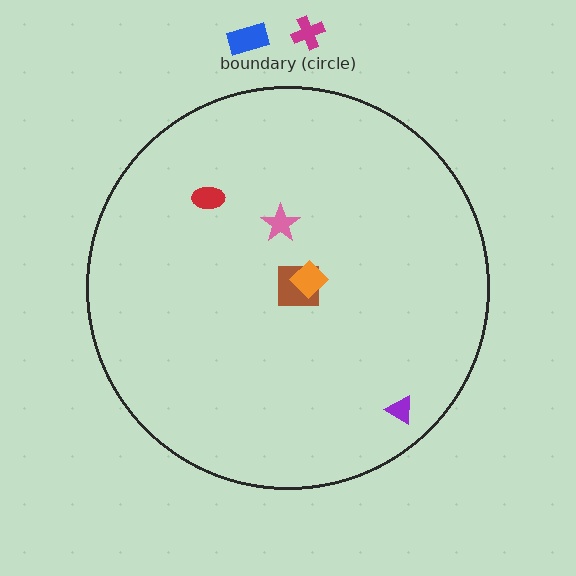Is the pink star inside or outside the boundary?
Inside.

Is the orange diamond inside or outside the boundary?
Inside.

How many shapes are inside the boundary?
5 inside, 2 outside.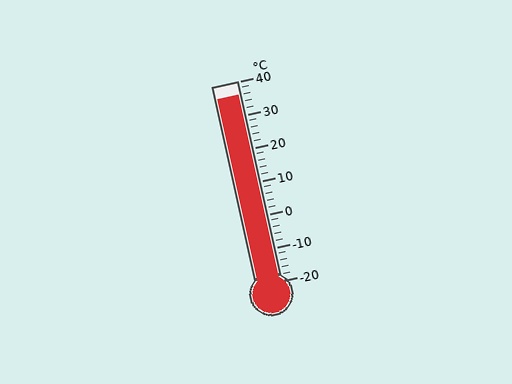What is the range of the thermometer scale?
The thermometer scale ranges from -20°C to 40°C.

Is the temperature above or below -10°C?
The temperature is above -10°C.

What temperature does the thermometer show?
The thermometer shows approximately 36°C.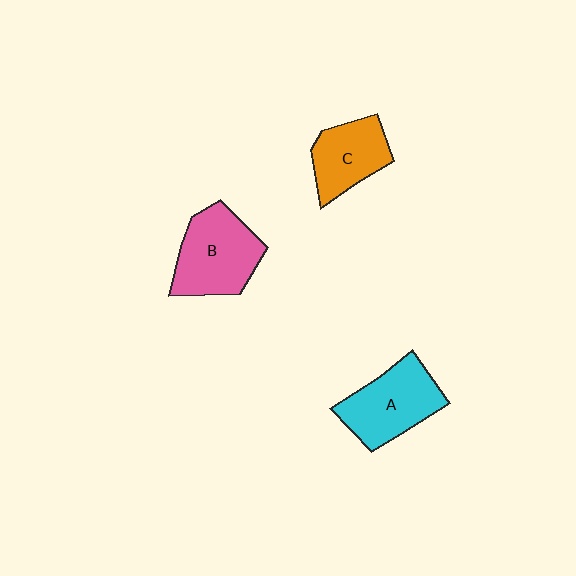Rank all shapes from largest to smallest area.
From largest to smallest: B (pink), A (cyan), C (orange).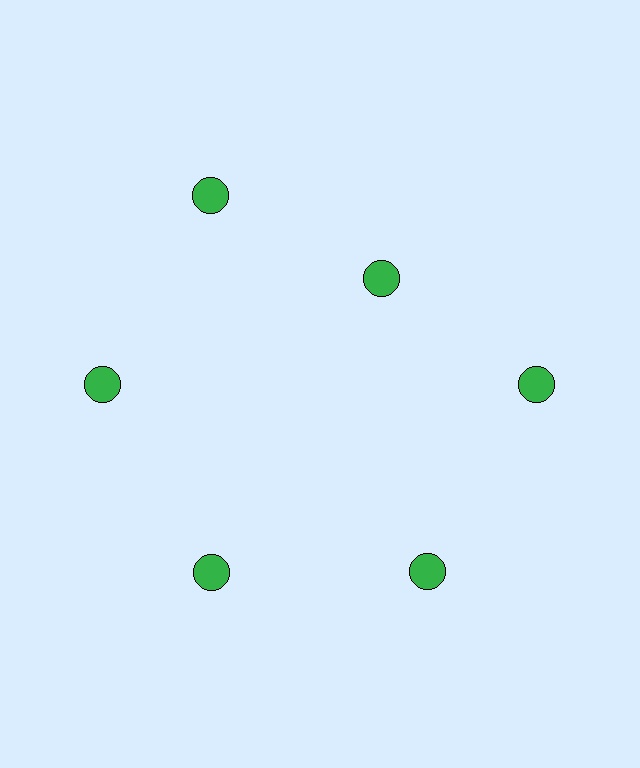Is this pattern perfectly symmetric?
No. The 6 green circles are arranged in a ring, but one element near the 1 o'clock position is pulled inward toward the center, breaking the 6-fold rotational symmetry.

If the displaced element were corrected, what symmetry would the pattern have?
It would have 6-fold rotational symmetry — the pattern would map onto itself every 60 degrees.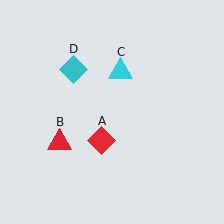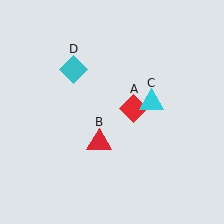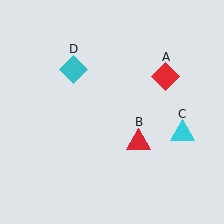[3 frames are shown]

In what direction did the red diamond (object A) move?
The red diamond (object A) moved up and to the right.